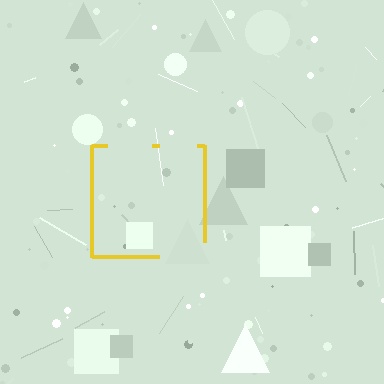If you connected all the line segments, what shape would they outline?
They would outline a square.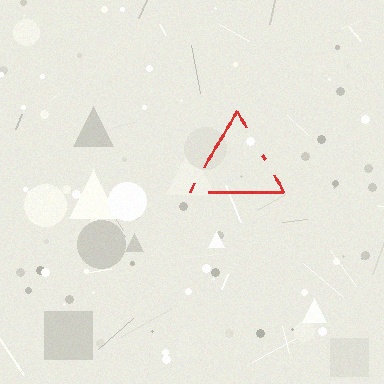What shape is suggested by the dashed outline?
The dashed outline suggests a triangle.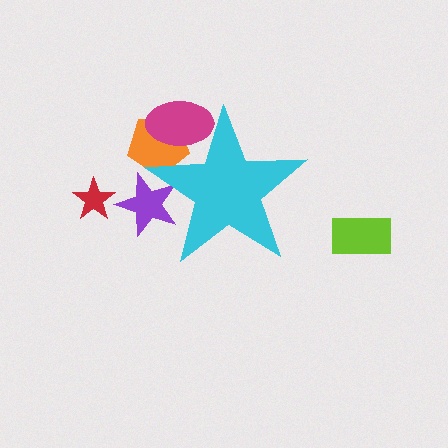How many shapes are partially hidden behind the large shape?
3 shapes are partially hidden.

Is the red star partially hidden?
No, the red star is fully visible.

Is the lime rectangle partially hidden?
No, the lime rectangle is fully visible.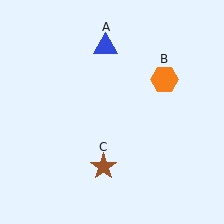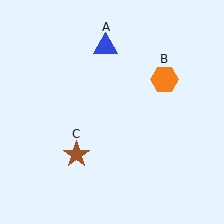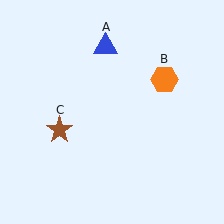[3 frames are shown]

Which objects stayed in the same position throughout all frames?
Blue triangle (object A) and orange hexagon (object B) remained stationary.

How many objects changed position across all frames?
1 object changed position: brown star (object C).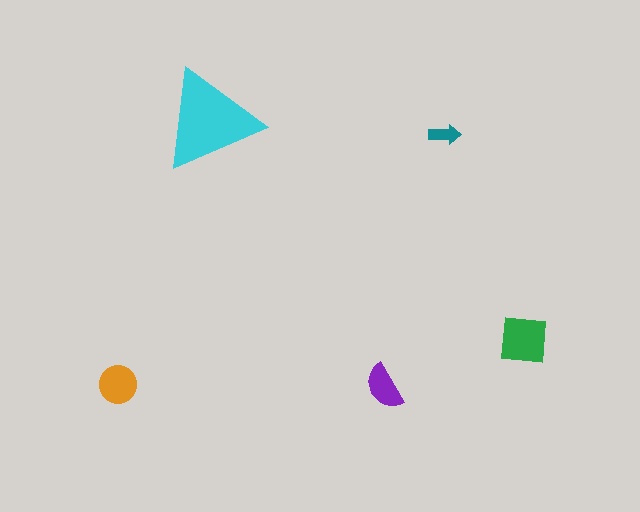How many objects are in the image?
There are 5 objects in the image.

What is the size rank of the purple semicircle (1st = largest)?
4th.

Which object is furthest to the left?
The orange circle is leftmost.